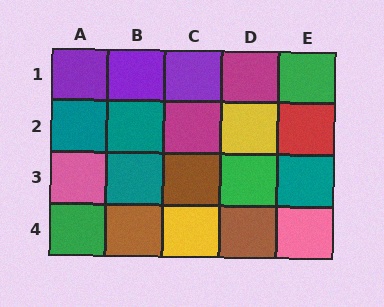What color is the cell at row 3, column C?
Brown.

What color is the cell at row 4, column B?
Brown.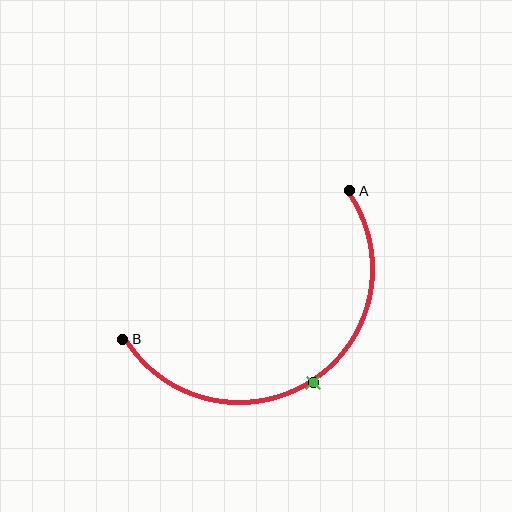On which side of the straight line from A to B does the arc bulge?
The arc bulges below the straight line connecting A and B.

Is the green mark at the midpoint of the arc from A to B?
Yes. The green mark lies on the arc at equal arc-length from both A and B — it is the arc midpoint.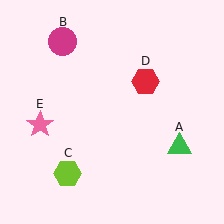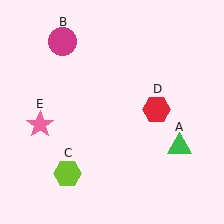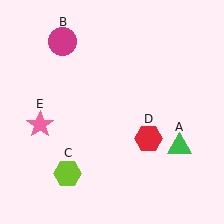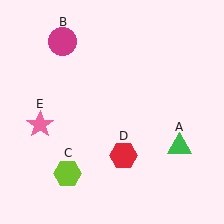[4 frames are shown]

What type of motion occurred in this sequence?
The red hexagon (object D) rotated clockwise around the center of the scene.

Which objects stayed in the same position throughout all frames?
Green triangle (object A) and magenta circle (object B) and lime hexagon (object C) and pink star (object E) remained stationary.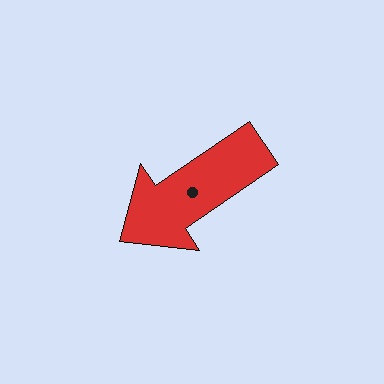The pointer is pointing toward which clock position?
Roughly 8 o'clock.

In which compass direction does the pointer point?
Southwest.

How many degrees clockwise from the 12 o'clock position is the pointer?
Approximately 236 degrees.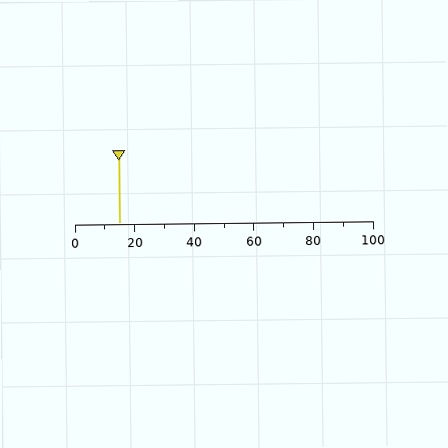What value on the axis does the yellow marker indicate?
The marker indicates approximately 15.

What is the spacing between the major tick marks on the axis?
The major ticks are spaced 20 apart.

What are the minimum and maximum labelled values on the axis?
The axis runs from 0 to 100.